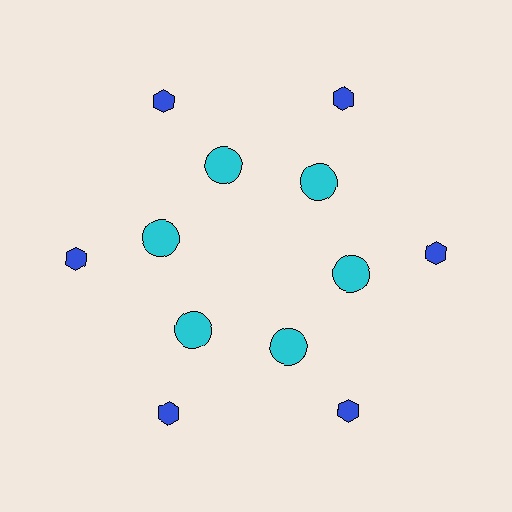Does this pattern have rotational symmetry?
Yes, this pattern has 6-fold rotational symmetry. It looks the same after rotating 60 degrees around the center.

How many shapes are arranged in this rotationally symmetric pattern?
There are 12 shapes, arranged in 6 groups of 2.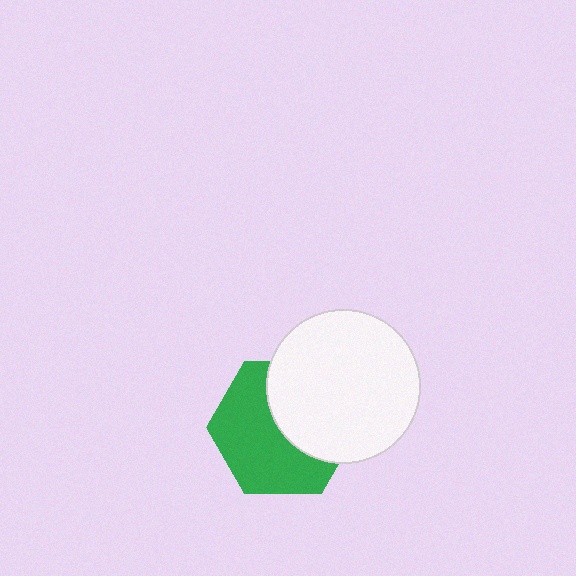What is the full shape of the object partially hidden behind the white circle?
The partially hidden object is a green hexagon.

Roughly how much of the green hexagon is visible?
About half of it is visible (roughly 56%).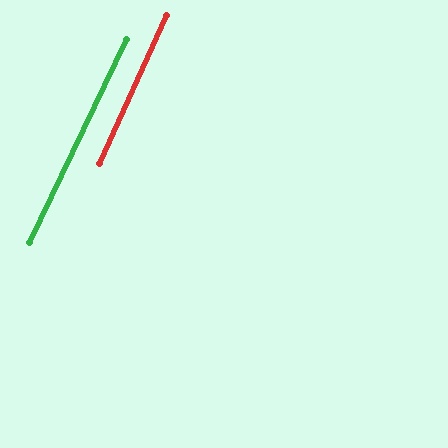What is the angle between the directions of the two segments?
Approximately 1 degree.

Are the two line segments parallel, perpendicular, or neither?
Parallel — their directions differ by only 1.3°.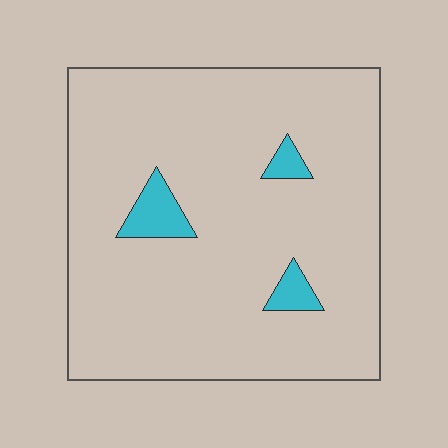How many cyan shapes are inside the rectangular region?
3.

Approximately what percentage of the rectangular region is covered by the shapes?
Approximately 5%.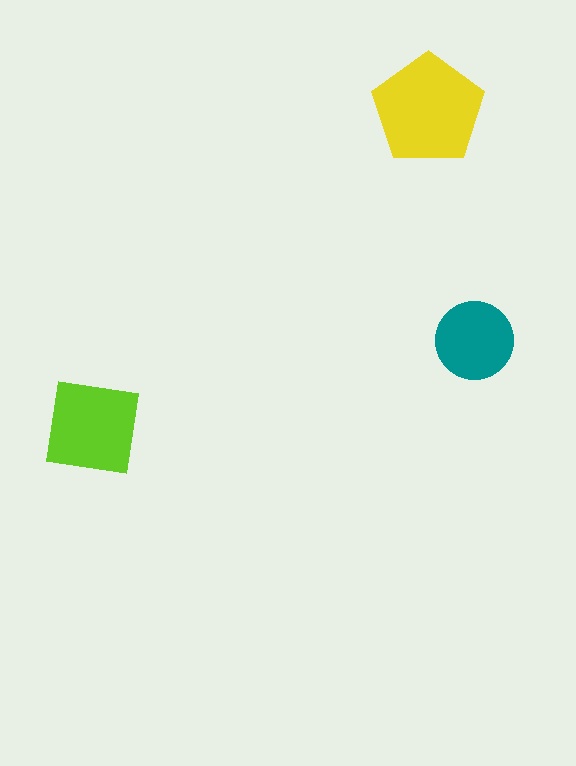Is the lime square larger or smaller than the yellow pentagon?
Smaller.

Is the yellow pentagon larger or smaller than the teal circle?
Larger.